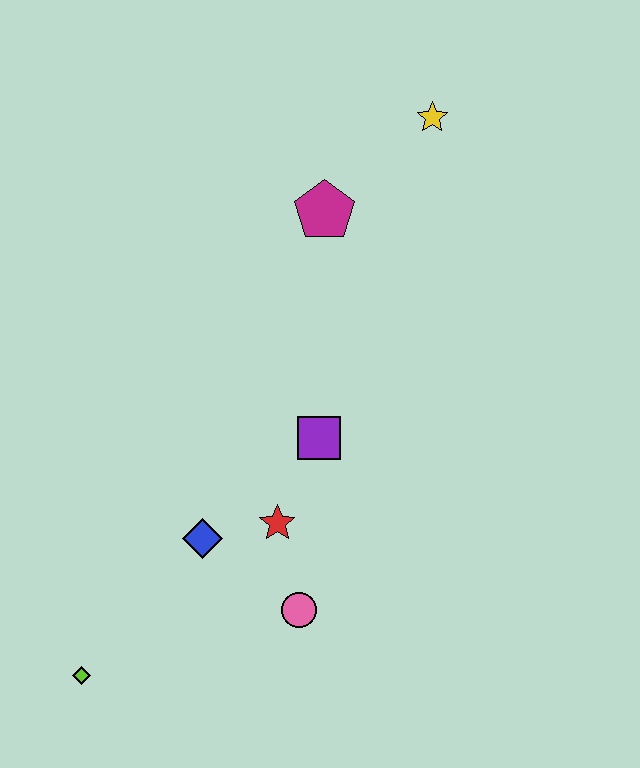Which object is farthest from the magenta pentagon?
The lime diamond is farthest from the magenta pentagon.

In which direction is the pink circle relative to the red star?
The pink circle is below the red star.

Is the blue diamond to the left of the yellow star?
Yes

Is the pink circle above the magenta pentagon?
No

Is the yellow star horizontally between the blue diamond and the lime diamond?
No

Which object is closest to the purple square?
The red star is closest to the purple square.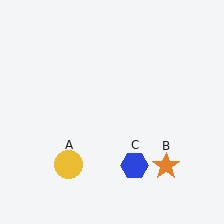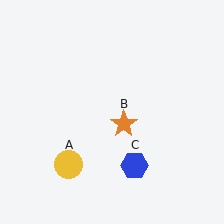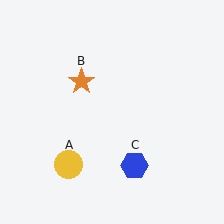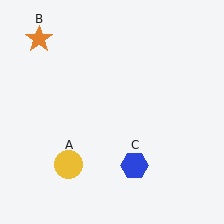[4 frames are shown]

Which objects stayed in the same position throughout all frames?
Yellow circle (object A) and blue hexagon (object C) remained stationary.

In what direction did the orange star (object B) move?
The orange star (object B) moved up and to the left.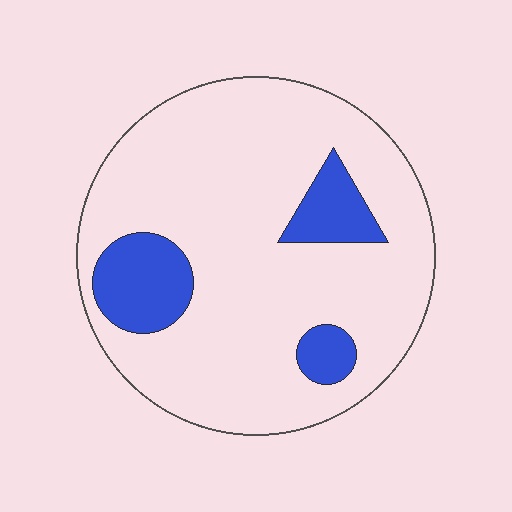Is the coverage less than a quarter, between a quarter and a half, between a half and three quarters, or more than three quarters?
Less than a quarter.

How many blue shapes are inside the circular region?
3.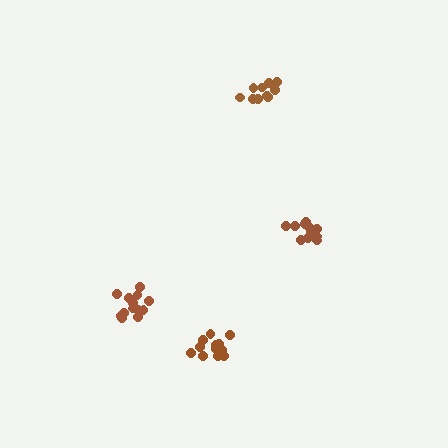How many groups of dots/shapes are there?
There are 4 groups.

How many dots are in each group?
Group 1: 12 dots, Group 2: 13 dots, Group 3: 10 dots, Group 4: 13 dots (48 total).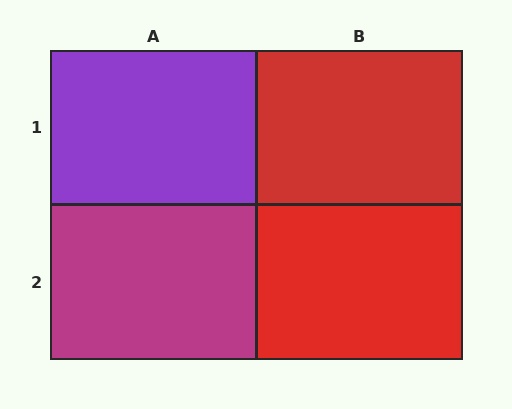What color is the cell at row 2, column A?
Magenta.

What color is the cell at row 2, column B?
Red.